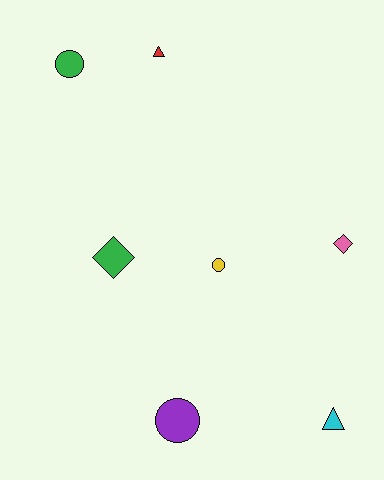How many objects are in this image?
There are 7 objects.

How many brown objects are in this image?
There are no brown objects.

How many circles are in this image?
There are 3 circles.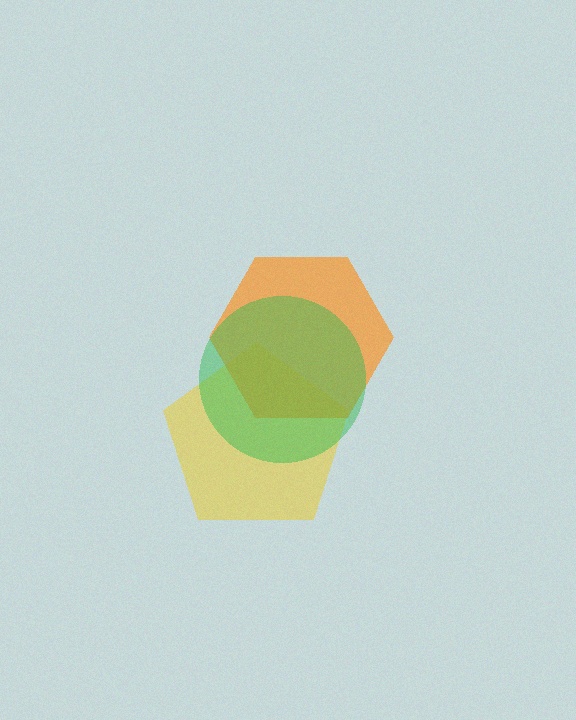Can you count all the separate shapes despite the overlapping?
Yes, there are 3 separate shapes.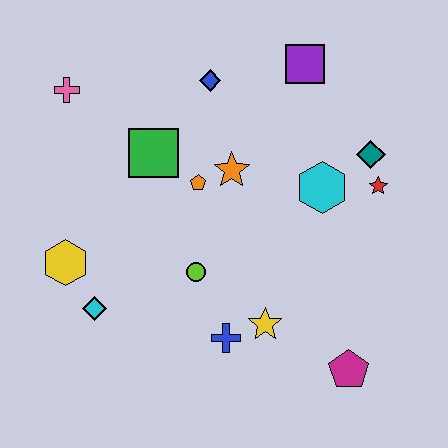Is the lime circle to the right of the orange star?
No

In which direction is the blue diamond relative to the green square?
The blue diamond is above the green square.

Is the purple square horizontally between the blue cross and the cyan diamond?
No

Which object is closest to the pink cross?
The green square is closest to the pink cross.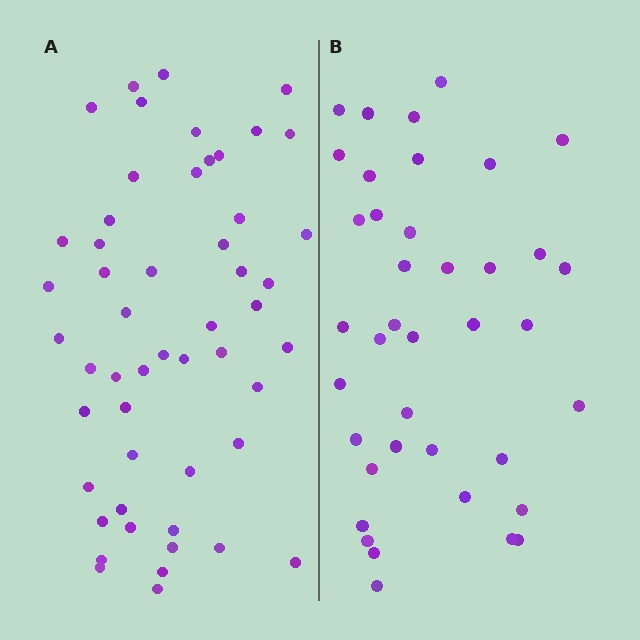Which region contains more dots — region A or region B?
Region A (the left region) has more dots.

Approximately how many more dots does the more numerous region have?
Region A has approximately 15 more dots than region B.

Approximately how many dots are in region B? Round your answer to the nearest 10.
About 40 dots. (The exact count is 39, which rounds to 40.)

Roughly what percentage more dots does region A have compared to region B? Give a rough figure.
About 35% more.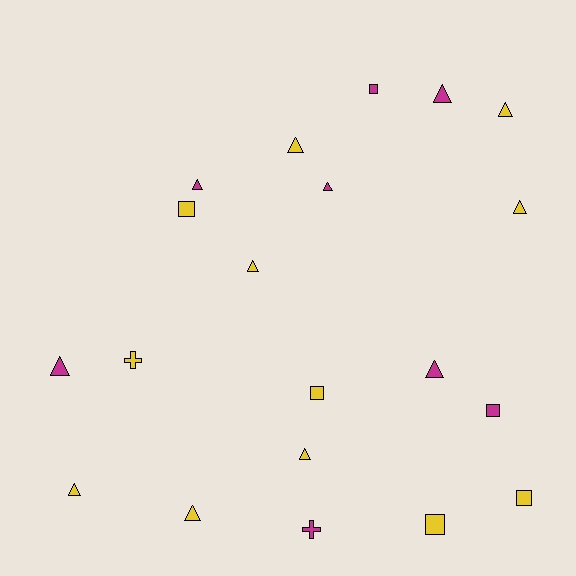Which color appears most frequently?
Yellow, with 12 objects.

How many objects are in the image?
There are 20 objects.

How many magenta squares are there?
There are 2 magenta squares.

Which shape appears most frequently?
Triangle, with 12 objects.